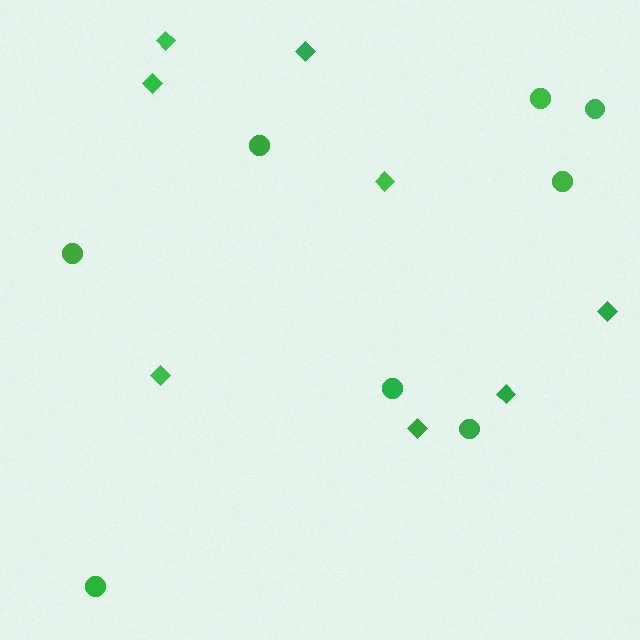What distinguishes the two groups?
There are 2 groups: one group of circles (8) and one group of diamonds (8).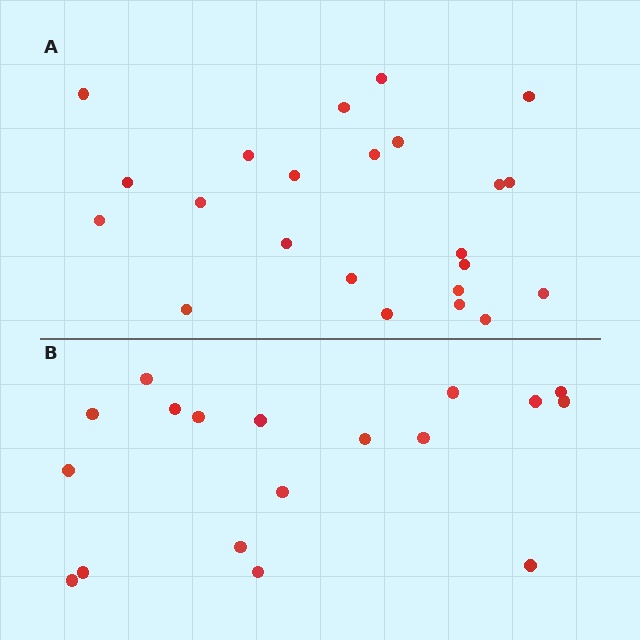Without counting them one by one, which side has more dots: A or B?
Region A (the top region) has more dots.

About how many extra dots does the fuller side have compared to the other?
Region A has about 5 more dots than region B.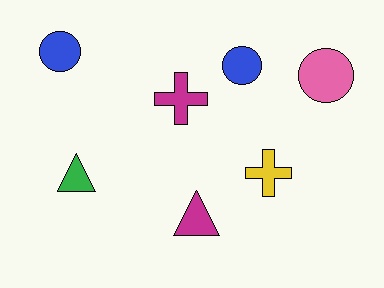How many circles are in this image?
There are 3 circles.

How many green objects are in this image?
There is 1 green object.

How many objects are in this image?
There are 7 objects.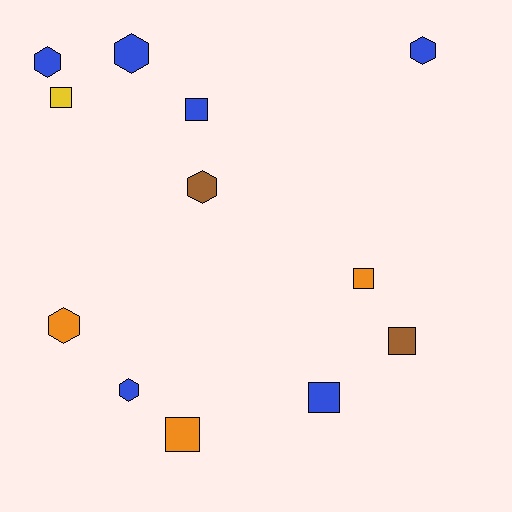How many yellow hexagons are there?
There are no yellow hexagons.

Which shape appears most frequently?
Hexagon, with 6 objects.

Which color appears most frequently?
Blue, with 6 objects.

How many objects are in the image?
There are 12 objects.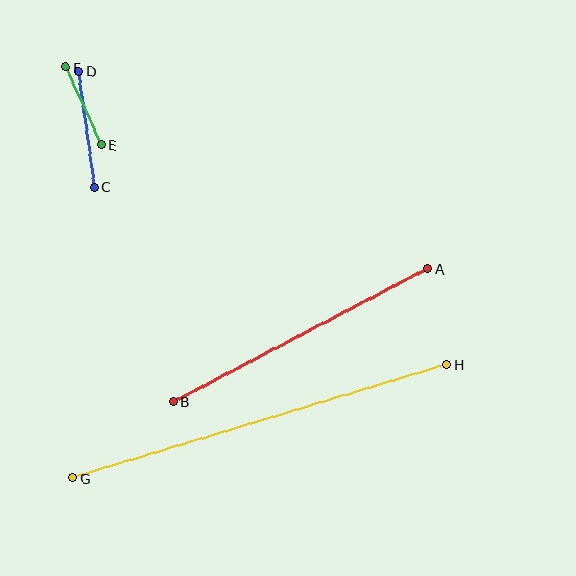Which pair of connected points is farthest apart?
Points G and H are farthest apart.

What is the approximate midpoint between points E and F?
The midpoint is at approximately (84, 106) pixels.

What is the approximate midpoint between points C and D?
The midpoint is at approximately (87, 129) pixels.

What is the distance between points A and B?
The distance is approximately 287 pixels.